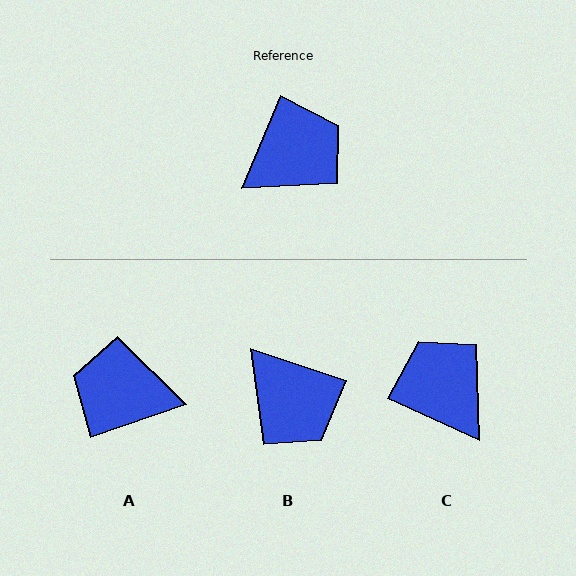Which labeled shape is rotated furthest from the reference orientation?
A, about 132 degrees away.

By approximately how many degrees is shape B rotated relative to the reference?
Approximately 85 degrees clockwise.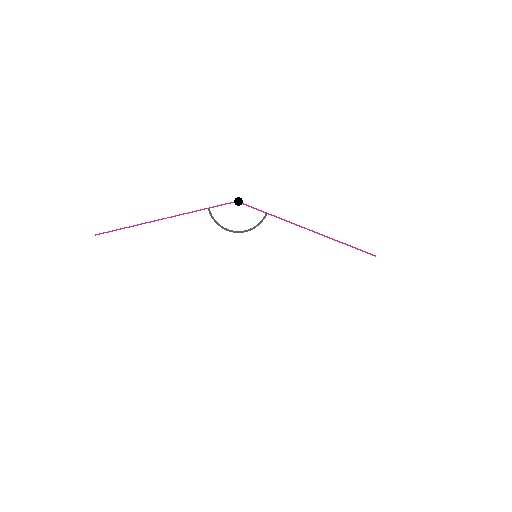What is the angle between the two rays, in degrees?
Approximately 145 degrees.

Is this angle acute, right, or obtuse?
It is obtuse.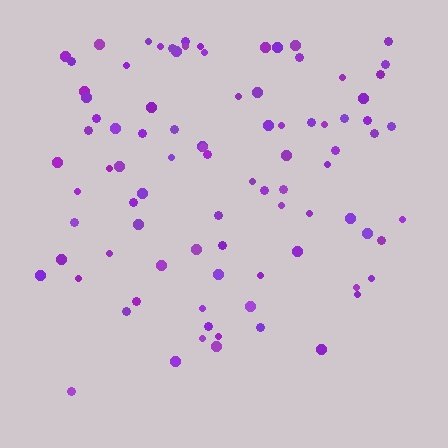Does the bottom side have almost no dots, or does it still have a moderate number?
Still a moderate number, just noticeably fewer than the top.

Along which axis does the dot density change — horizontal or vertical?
Vertical.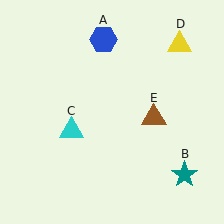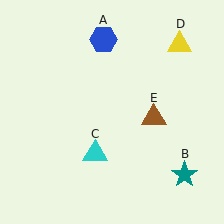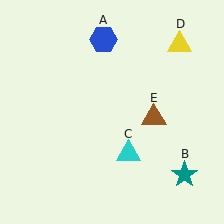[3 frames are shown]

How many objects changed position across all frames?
1 object changed position: cyan triangle (object C).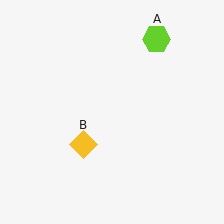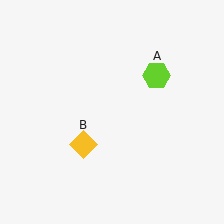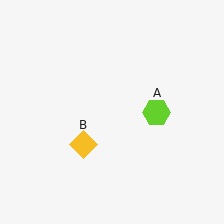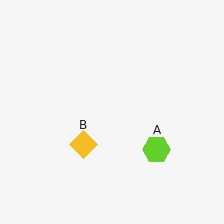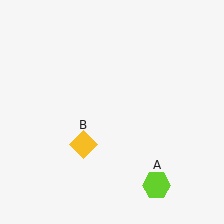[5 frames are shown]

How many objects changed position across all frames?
1 object changed position: lime hexagon (object A).